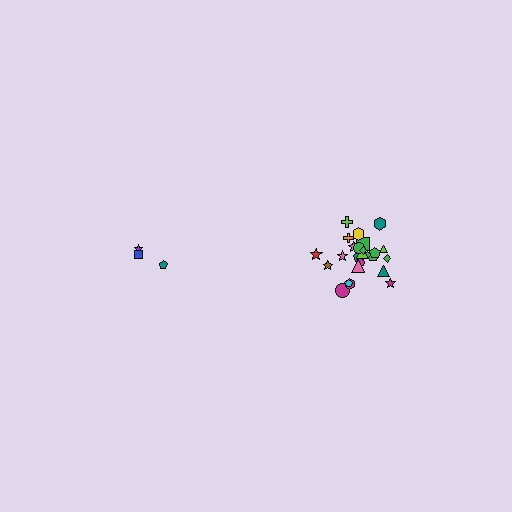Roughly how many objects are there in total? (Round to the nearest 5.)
Roughly 30 objects in total.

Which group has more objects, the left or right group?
The right group.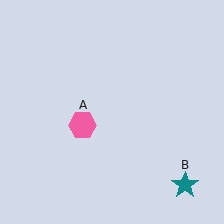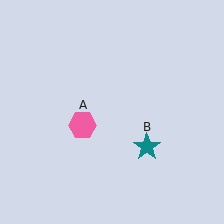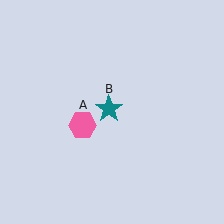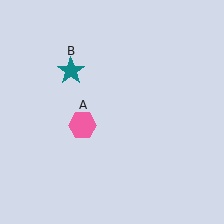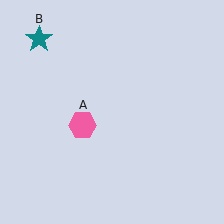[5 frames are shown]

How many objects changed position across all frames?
1 object changed position: teal star (object B).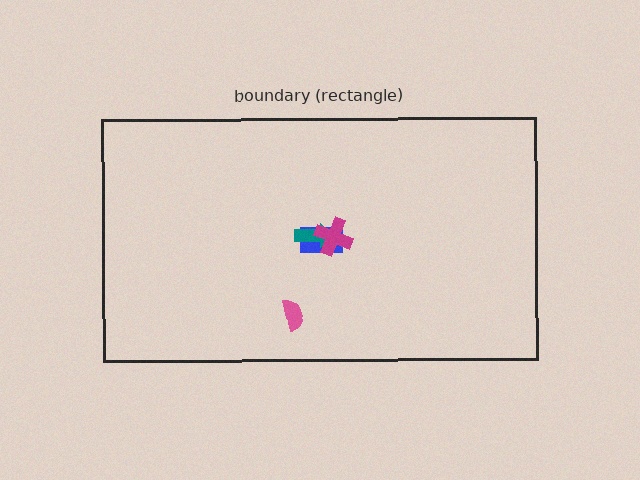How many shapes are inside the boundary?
4 inside, 0 outside.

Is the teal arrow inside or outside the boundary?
Inside.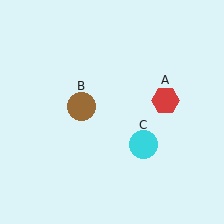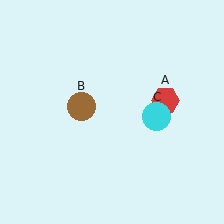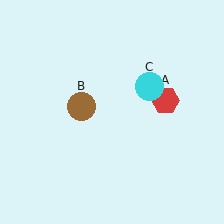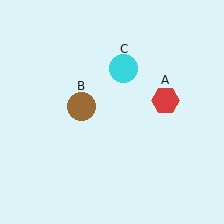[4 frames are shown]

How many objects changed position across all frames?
1 object changed position: cyan circle (object C).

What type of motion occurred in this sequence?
The cyan circle (object C) rotated counterclockwise around the center of the scene.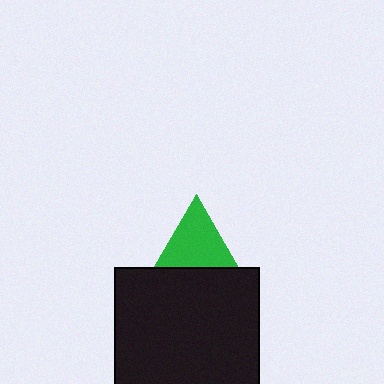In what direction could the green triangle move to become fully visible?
The green triangle could move up. That would shift it out from behind the black square entirely.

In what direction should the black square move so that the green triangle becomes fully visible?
The black square should move down. That is the shortest direction to clear the overlap and leave the green triangle fully visible.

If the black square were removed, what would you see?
You would see the complete green triangle.